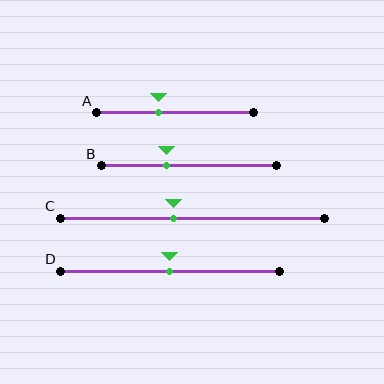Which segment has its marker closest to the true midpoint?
Segment D has its marker closest to the true midpoint.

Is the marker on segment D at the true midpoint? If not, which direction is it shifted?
Yes, the marker on segment D is at the true midpoint.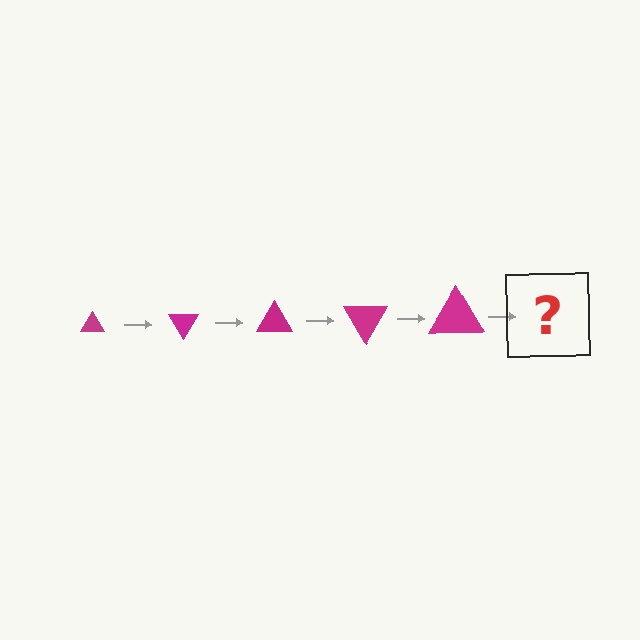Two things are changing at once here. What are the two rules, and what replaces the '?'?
The two rules are that the triangle grows larger each step and it rotates 60 degrees each step. The '?' should be a triangle, larger than the previous one and rotated 300 degrees from the start.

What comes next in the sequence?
The next element should be a triangle, larger than the previous one and rotated 300 degrees from the start.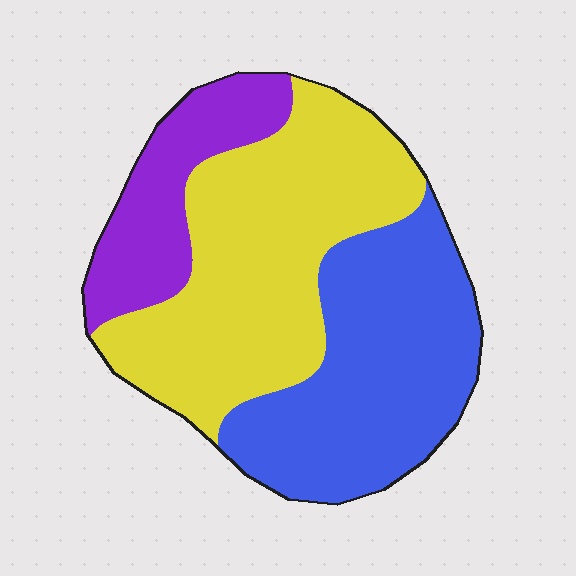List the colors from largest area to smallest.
From largest to smallest: yellow, blue, purple.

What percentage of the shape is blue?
Blue covers around 40% of the shape.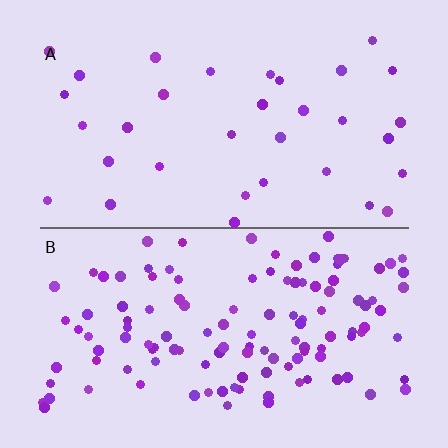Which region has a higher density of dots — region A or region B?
B (the bottom).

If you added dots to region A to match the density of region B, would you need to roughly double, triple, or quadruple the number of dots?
Approximately quadruple.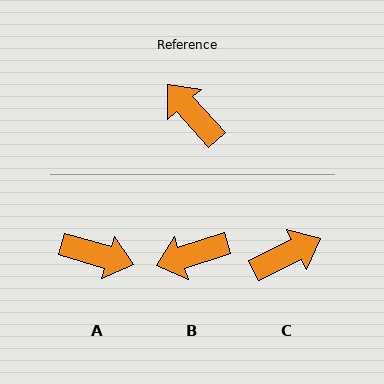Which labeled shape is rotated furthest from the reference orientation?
A, about 148 degrees away.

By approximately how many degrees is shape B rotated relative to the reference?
Approximately 66 degrees counter-clockwise.